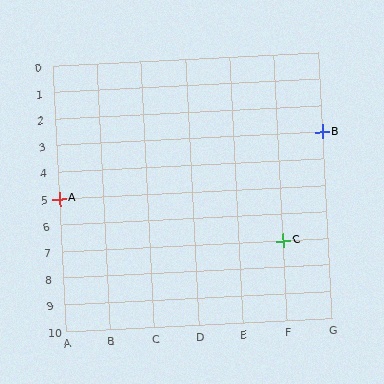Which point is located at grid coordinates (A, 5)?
Point A is at (A, 5).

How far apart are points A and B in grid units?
Points A and B are 6 columns and 2 rows apart (about 6.3 grid units diagonally).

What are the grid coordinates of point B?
Point B is at grid coordinates (G, 3).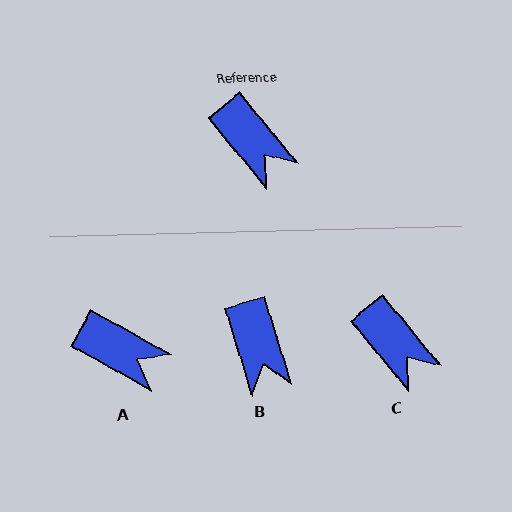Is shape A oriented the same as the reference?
No, it is off by about 21 degrees.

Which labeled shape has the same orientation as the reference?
C.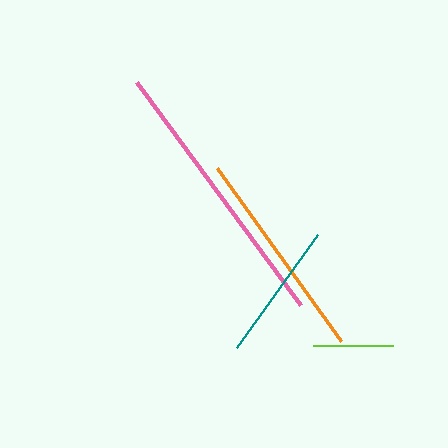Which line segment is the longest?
The pink line is the longest at approximately 277 pixels.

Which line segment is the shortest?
The lime line is the shortest at approximately 79 pixels.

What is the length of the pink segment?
The pink segment is approximately 277 pixels long.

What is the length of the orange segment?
The orange segment is approximately 213 pixels long.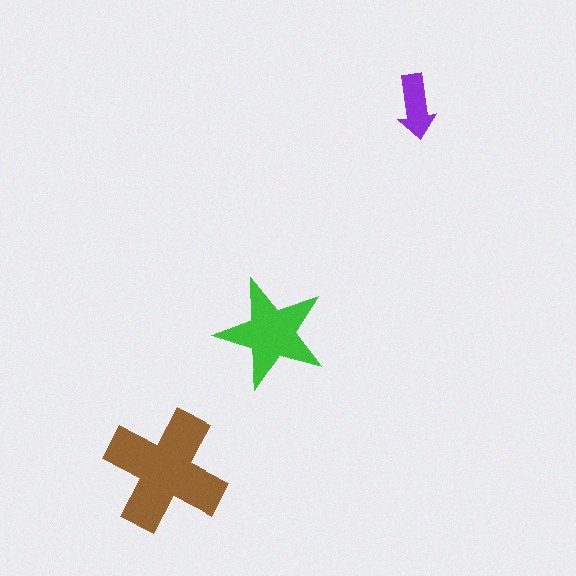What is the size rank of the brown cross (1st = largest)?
1st.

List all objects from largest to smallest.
The brown cross, the green star, the purple arrow.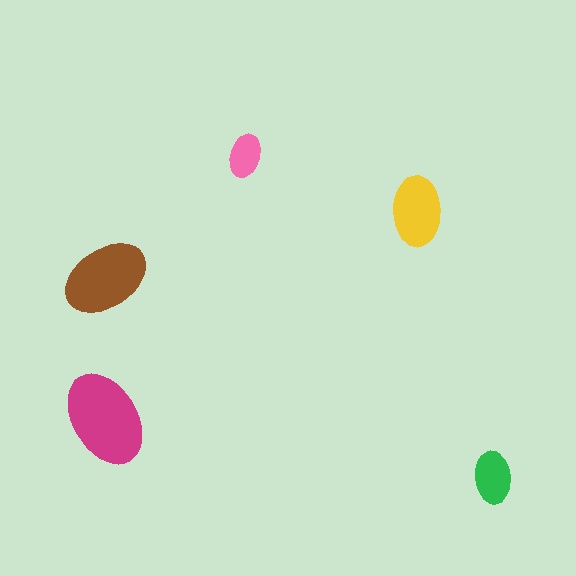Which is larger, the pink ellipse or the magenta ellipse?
The magenta one.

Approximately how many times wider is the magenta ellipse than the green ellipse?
About 2 times wider.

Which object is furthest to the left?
The magenta ellipse is leftmost.